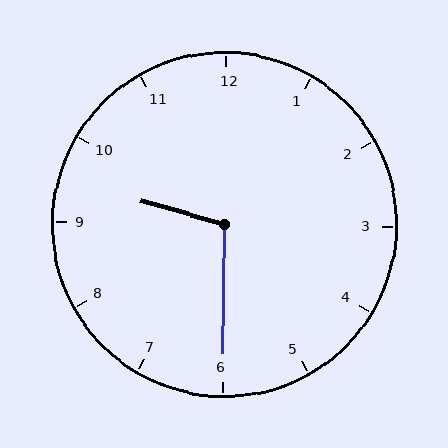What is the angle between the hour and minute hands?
Approximately 105 degrees.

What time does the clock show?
9:30.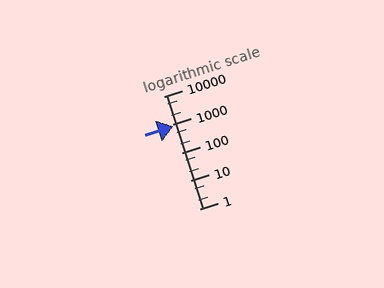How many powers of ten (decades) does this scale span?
The scale spans 4 decades, from 1 to 10000.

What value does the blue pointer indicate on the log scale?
The pointer indicates approximately 850.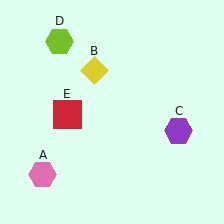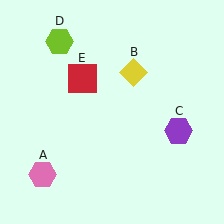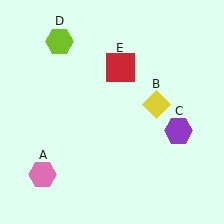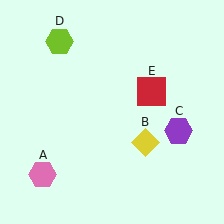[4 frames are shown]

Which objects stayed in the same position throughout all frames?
Pink hexagon (object A) and purple hexagon (object C) and lime hexagon (object D) remained stationary.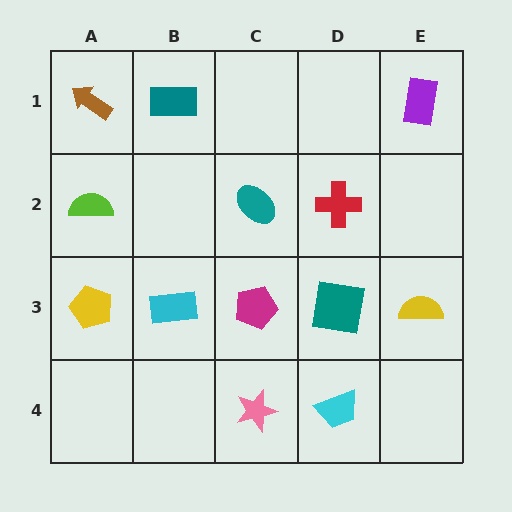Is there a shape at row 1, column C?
No, that cell is empty.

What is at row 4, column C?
A pink star.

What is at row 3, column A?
A yellow pentagon.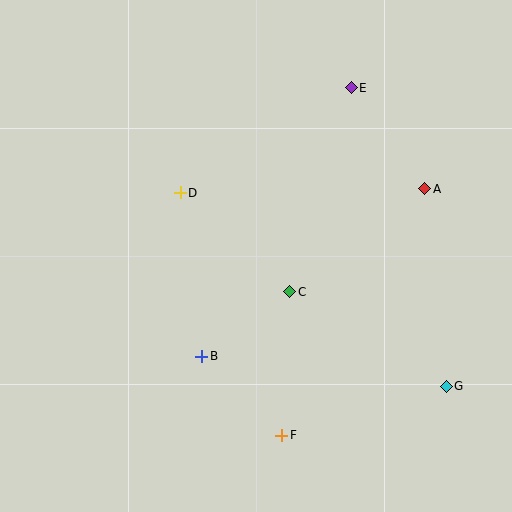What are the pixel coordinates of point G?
Point G is at (446, 386).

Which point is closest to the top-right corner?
Point E is closest to the top-right corner.